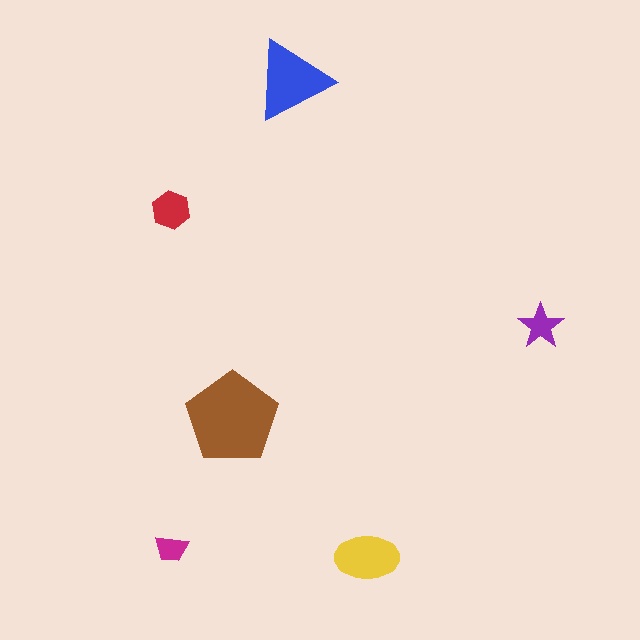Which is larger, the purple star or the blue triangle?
The blue triangle.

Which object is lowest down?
The yellow ellipse is bottommost.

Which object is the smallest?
The magenta trapezoid.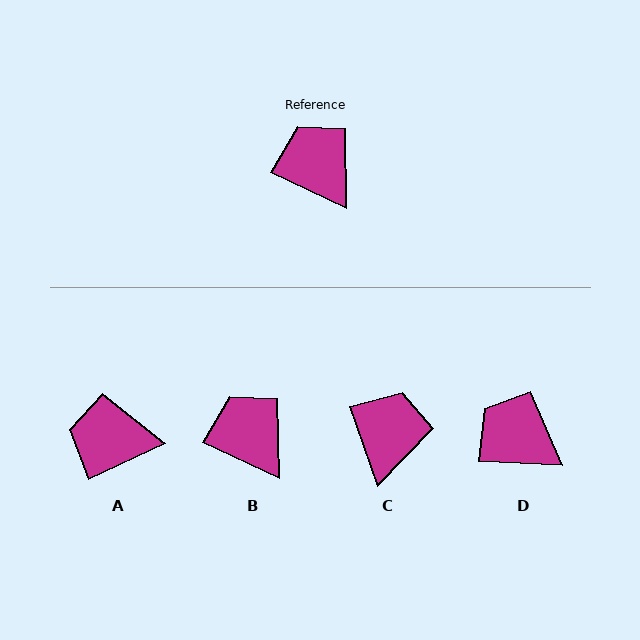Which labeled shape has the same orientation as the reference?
B.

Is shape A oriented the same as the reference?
No, it is off by about 50 degrees.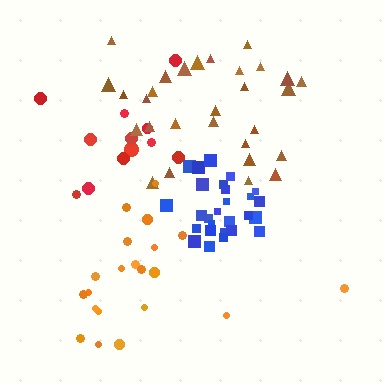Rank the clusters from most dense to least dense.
blue, brown, orange, red.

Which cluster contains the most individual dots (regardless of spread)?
Brown (29).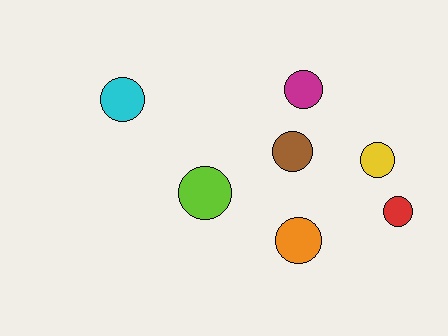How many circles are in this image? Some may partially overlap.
There are 7 circles.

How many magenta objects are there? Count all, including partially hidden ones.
There is 1 magenta object.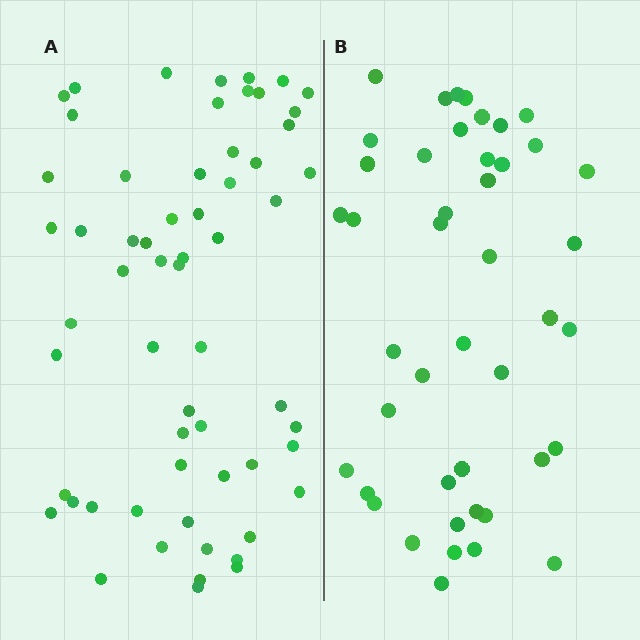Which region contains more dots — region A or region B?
Region A (the left region) has more dots.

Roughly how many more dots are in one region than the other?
Region A has approximately 15 more dots than region B.